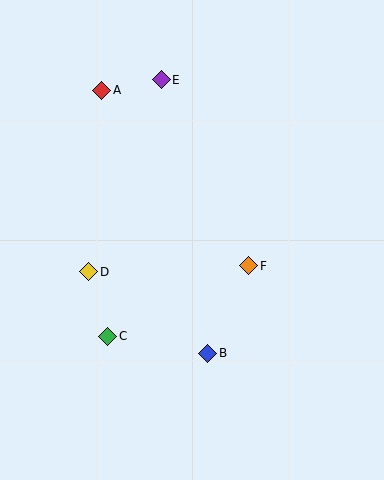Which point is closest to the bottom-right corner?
Point B is closest to the bottom-right corner.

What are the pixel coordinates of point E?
Point E is at (161, 80).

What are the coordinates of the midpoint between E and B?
The midpoint between E and B is at (184, 216).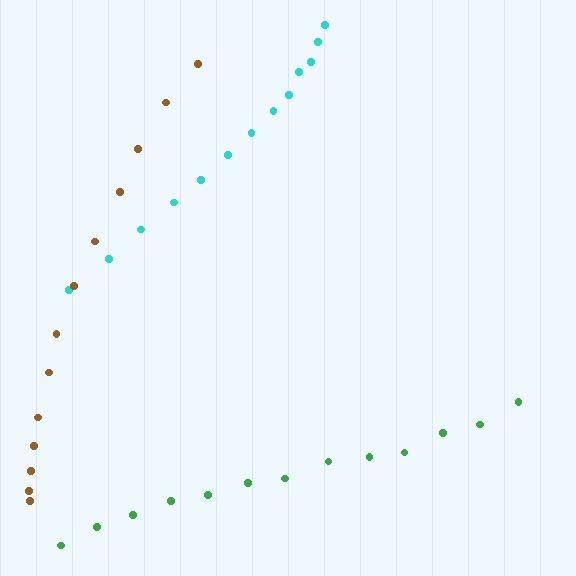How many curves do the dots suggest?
There are 3 distinct paths.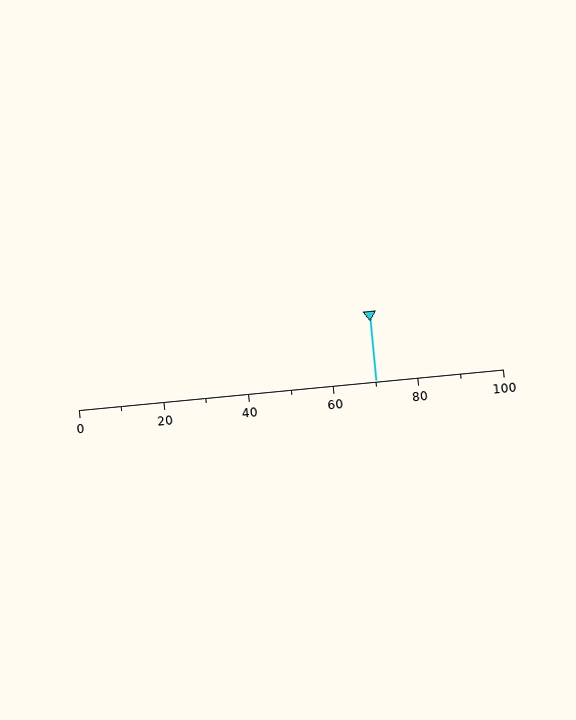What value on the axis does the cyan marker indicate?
The marker indicates approximately 70.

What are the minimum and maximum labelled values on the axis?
The axis runs from 0 to 100.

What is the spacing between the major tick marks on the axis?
The major ticks are spaced 20 apart.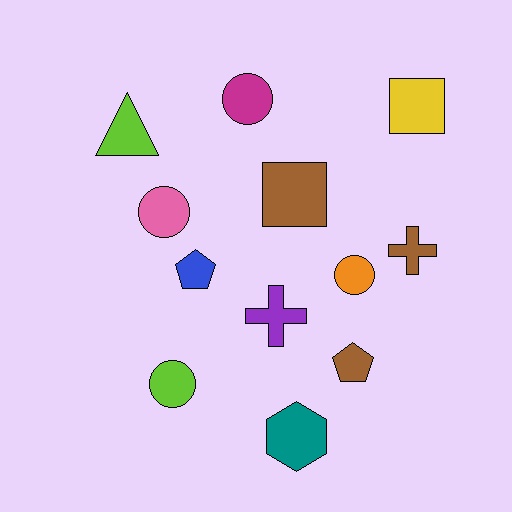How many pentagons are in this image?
There are 2 pentagons.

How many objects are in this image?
There are 12 objects.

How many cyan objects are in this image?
There are no cyan objects.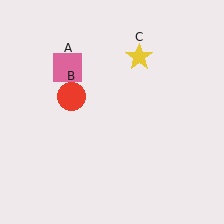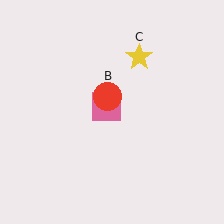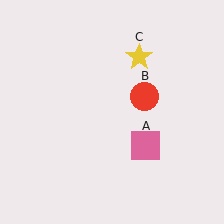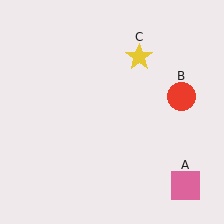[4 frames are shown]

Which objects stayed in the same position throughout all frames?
Yellow star (object C) remained stationary.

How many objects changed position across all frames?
2 objects changed position: pink square (object A), red circle (object B).